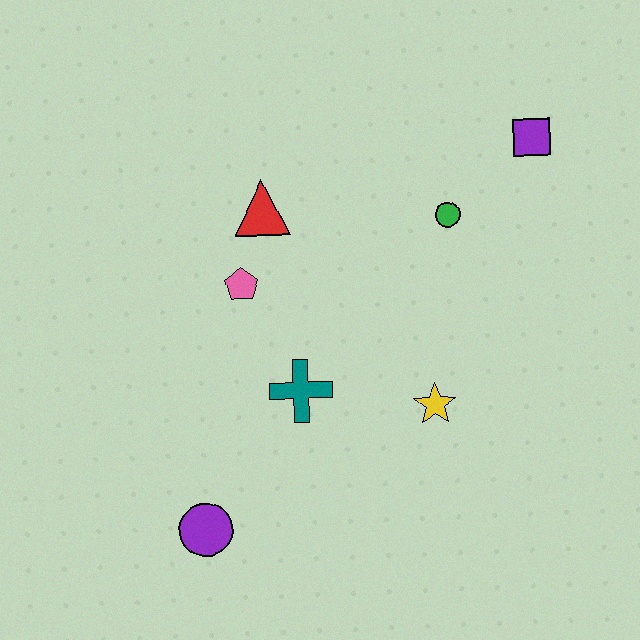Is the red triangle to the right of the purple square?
No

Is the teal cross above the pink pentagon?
No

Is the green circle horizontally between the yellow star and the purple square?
Yes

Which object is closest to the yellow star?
The teal cross is closest to the yellow star.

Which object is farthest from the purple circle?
The purple square is farthest from the purple circle.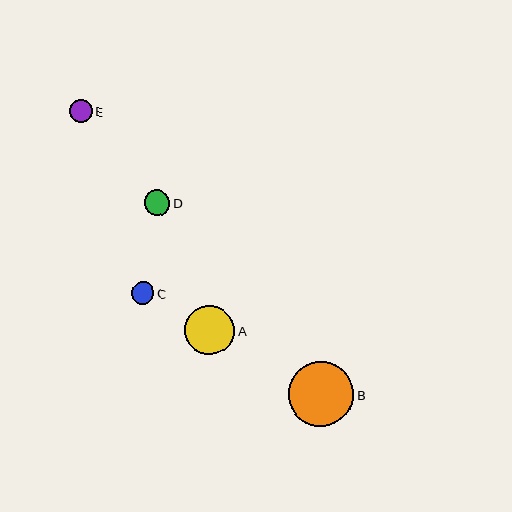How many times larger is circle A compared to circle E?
Circle A is approximately 2.2 times the size of circle E.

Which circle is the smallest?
Circle E is the smallest with a size of approximately 23 pixels.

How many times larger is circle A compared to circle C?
Circle A is approximately 2.2 times the size of circle C.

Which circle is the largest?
Circle B is the largest with a size of approximately 65 pixels.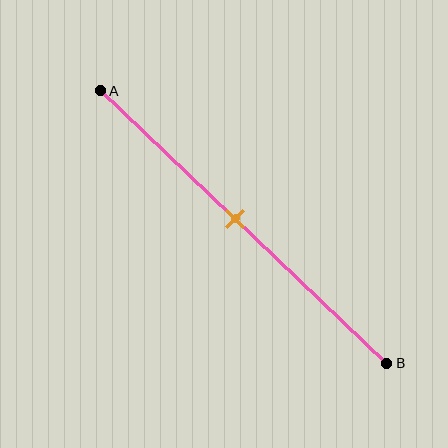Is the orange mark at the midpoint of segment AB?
Yes, the mark is approximately at the midpoint.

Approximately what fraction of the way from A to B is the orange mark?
The orange mark is approximately 45% of the way from A to B.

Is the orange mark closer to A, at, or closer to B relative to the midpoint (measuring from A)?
The orange mark is approximately at the midpoint of segment AB.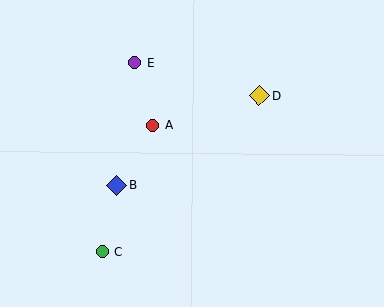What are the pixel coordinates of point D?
Point D is at (260, 96).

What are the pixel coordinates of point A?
Point A is at (153, 125).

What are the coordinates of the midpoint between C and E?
The midpoint between C and E is at (118, 157).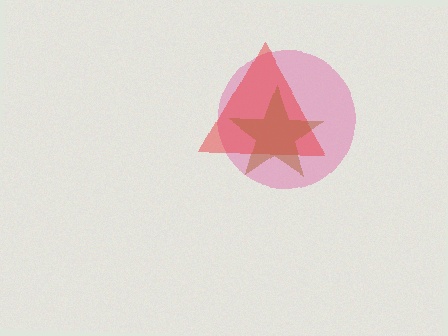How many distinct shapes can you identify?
There are 3 distinct shapes: a pink circle, a red triangle, a brown star.